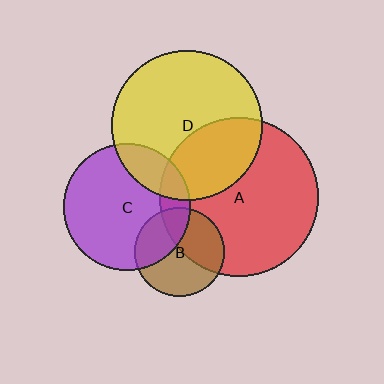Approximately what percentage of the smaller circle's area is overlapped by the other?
Approximately 20%.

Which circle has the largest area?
Circle A (red).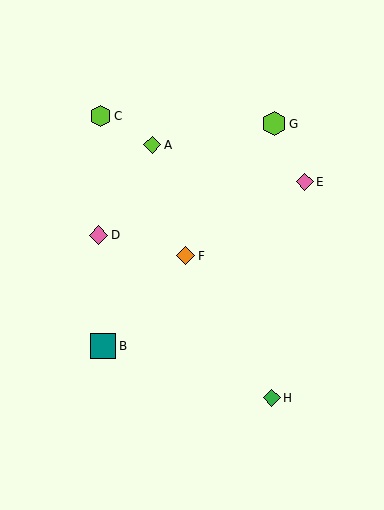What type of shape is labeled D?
Shape D is a pink diamond.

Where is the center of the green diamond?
The center of the green diamond is at (272, 398).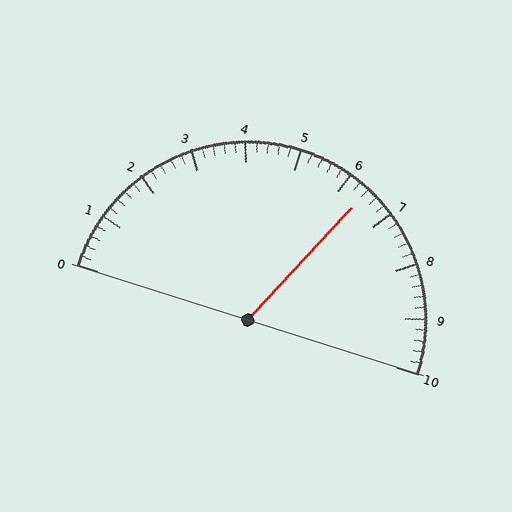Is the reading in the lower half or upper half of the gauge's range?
The reading is in the upper half of the range (0 to 10).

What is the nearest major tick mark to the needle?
The nearest major tick mark is 6.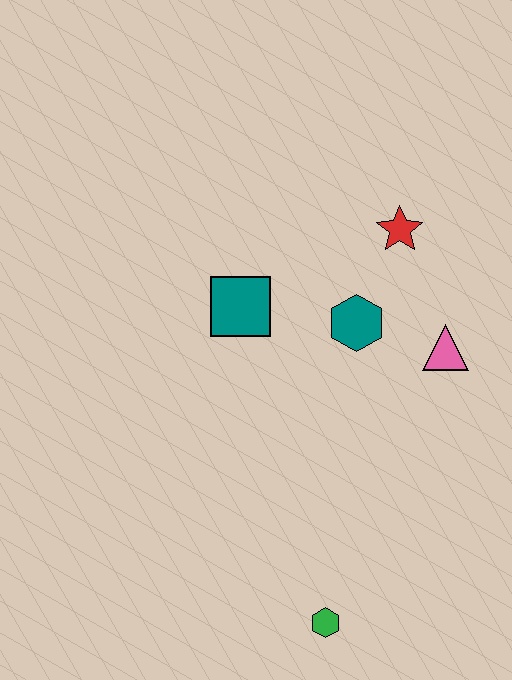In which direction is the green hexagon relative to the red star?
The green hexagon is below the red star.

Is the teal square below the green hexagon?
No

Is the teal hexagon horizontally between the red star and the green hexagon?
Yes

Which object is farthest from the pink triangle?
The green hexagon is farthest from the pink triangle.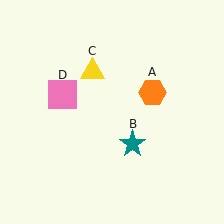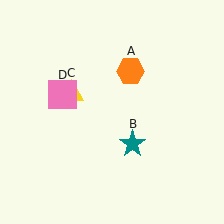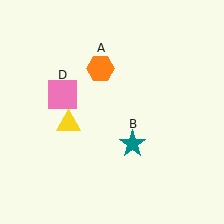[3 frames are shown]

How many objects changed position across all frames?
2 objects changed position: orange hexagon (object A), yellow triangle (object C).